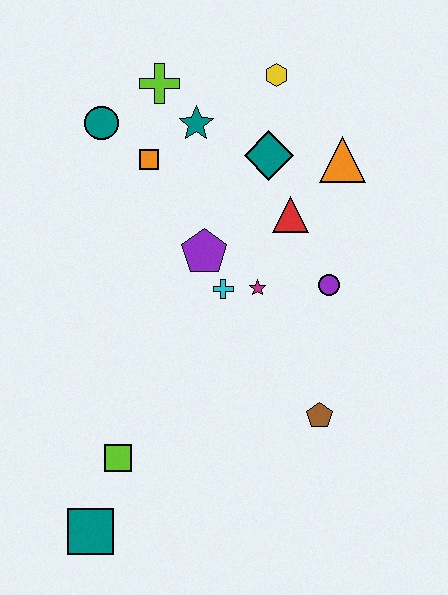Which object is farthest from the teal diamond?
The teal square is farthest from the teal diamond.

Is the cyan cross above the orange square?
No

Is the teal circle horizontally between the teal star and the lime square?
No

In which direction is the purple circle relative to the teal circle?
The purple circle is to the right of the teal circle.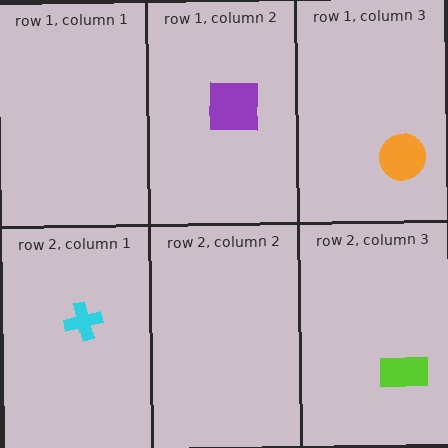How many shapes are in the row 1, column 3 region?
1.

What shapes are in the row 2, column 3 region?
The lime rectangle.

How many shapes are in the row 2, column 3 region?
1.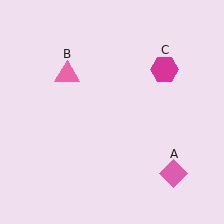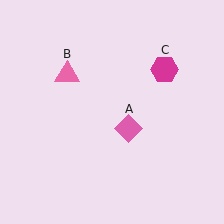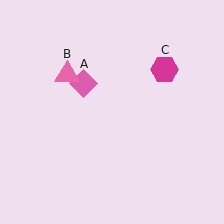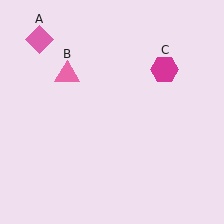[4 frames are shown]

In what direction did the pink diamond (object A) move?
The pink diamond (object A) moved up and to the left.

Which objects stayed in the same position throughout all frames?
Pink triangle (object B) and magenta hexagon (object C) remained stationary.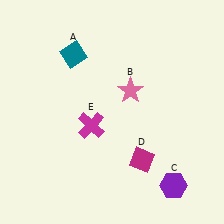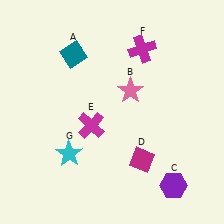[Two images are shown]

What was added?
A magenta cross (F), a cyan star (G) were added in Image 2.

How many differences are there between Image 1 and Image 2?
There are 2 differences between the two images.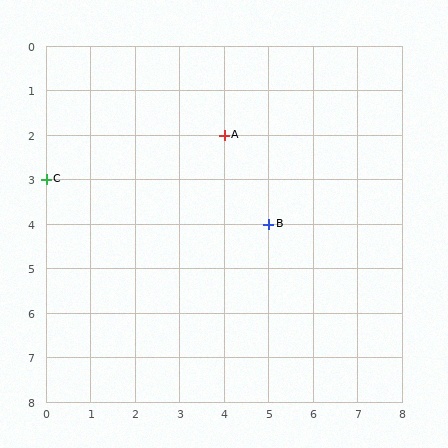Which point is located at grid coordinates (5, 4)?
Point B is at (5, 4).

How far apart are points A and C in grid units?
Points A and C are 4 columns and 1 row apart (about 4.1 grid units diagonally).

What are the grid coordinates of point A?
Point A is at grid coordinates (4, 2).